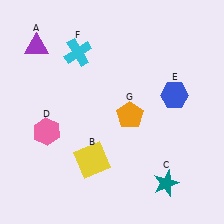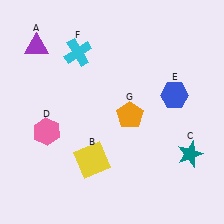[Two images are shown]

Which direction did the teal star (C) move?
The teal star (C) moved up.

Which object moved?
The teal star (C) moved up.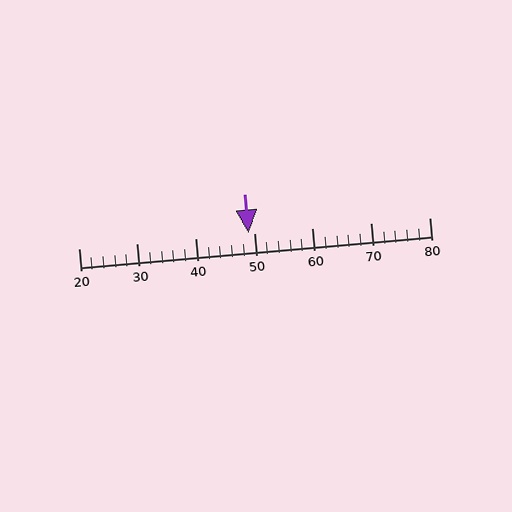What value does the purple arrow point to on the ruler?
The purple arrow points to approximately 49.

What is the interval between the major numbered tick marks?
The major tick marks are spaced 10 units apart.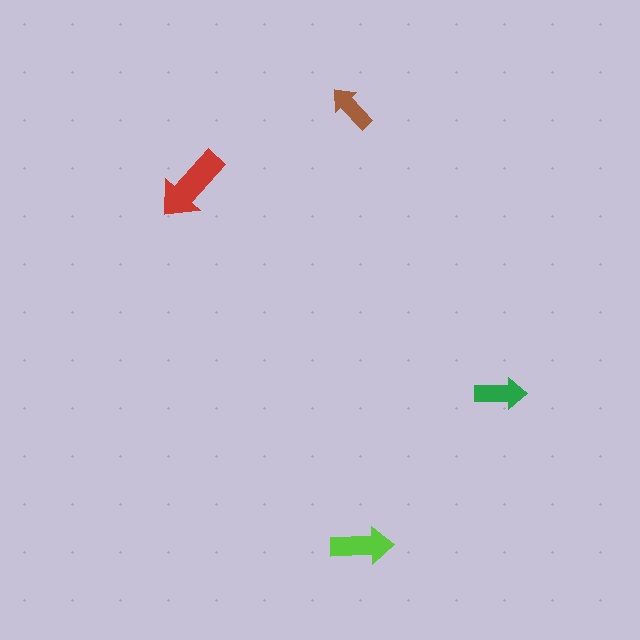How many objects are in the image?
There are 4 objects in the image.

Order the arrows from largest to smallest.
the red one, the lime one, the green one, the brown one.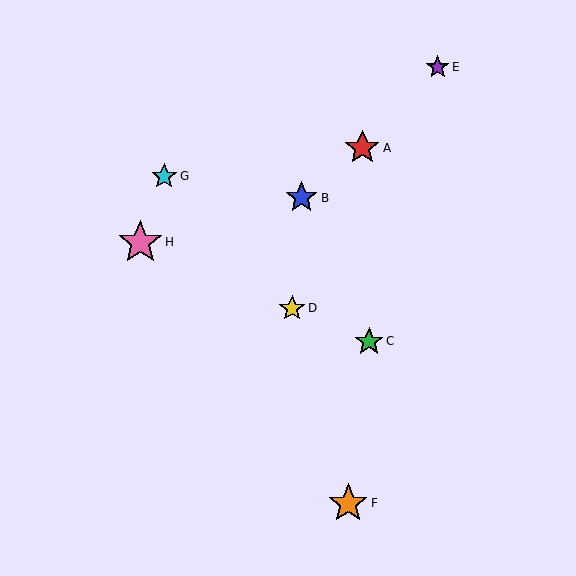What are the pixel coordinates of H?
Object H is at (140, 242).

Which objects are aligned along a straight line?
Objects C, D, H are aligned along a straight line.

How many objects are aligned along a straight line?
3 objects (C, D, H) are aligned along a straight line.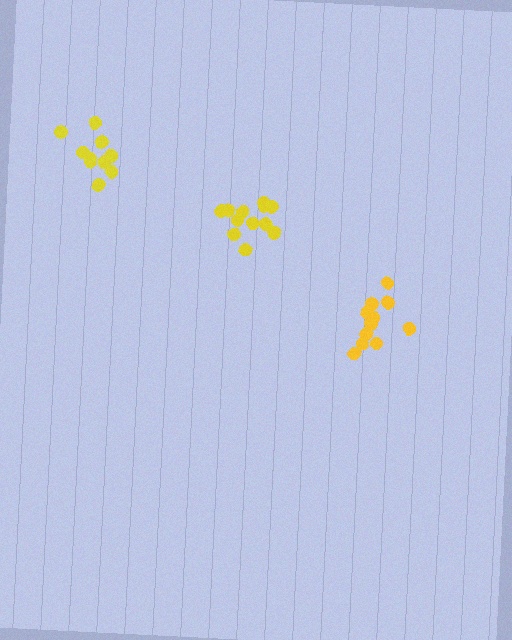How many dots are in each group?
Group 1: 10 dots, Group 2: 12 dots, Group 3: 11 dots (33 total).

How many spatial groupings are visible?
There are 3 spatial groupings.